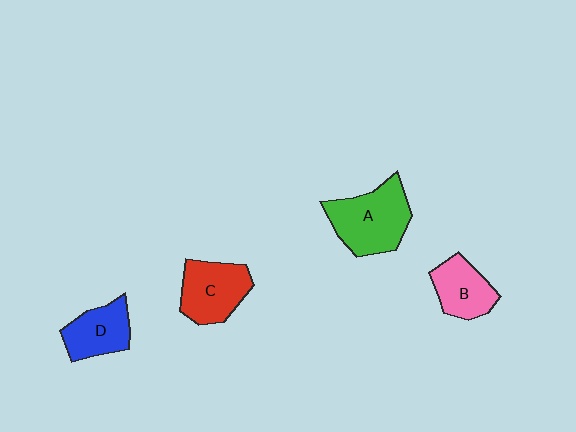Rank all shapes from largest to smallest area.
From largest to smallest: A (green), C (red), D (blue), B (pink).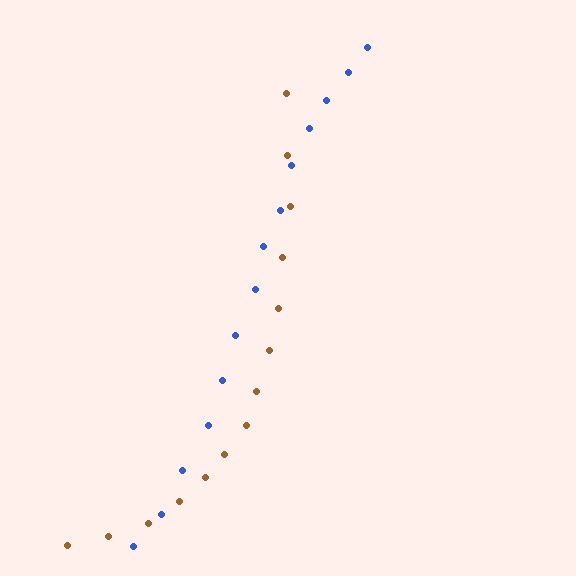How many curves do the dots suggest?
There are 2 distinct paths.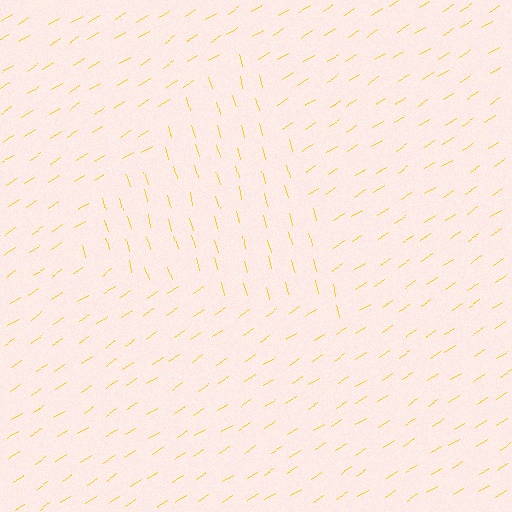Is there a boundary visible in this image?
Yes, there is a texture boundary formed by a change in line orientation.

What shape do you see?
I see a triangle.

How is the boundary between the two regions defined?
The boundary is defined purely by a change in line orientation (approximately 72 degrees difference). All lines are the same color and thickness.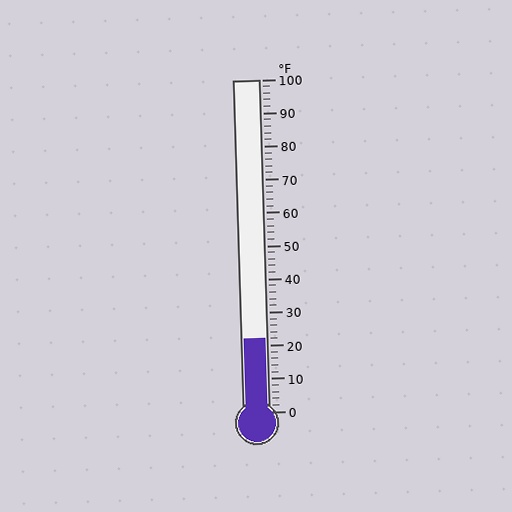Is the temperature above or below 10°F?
The temperature is above 10°F.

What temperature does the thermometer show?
The thermometer shows approximately 22°F.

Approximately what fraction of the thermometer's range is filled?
The thermometer is filled to approximately 20% of its range.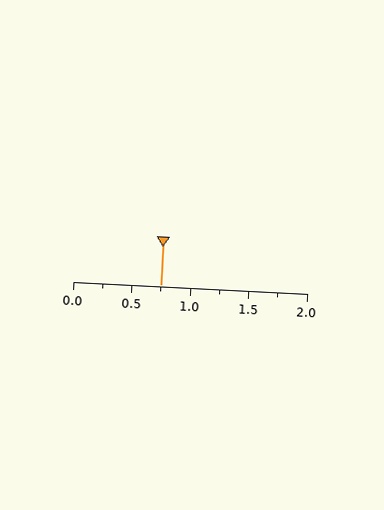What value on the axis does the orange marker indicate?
The marker indicates approximately 0.75.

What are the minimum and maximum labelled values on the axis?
The axis runs from 0.0 to 2.0.